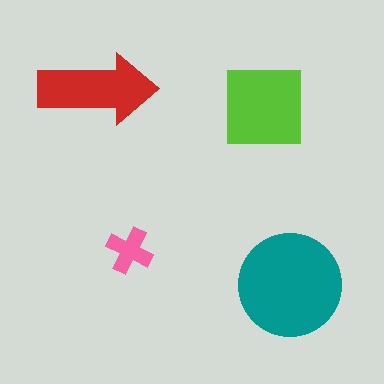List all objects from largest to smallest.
The teal circle, the lime square, the red arrow, the pink cross.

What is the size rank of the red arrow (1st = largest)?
3rd.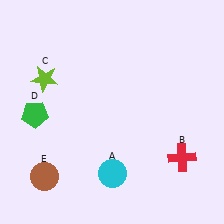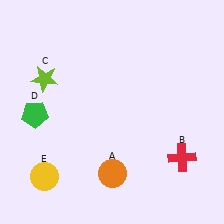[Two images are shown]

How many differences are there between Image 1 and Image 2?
There are 2 differences between the two images.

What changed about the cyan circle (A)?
In Image 1, A is cyan. In Image 2, it changed to orange.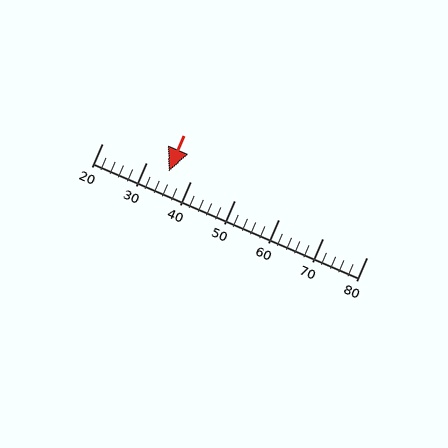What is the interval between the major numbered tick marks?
The major tick marks are spaced 10 units apart.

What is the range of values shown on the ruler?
The ruler shows values from 20 to 80.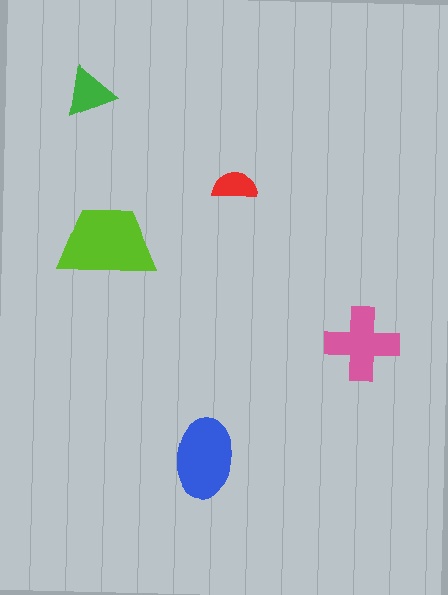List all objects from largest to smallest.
The lime trapezoid, the blue ellipse, the pink cross, the green triangle, the red semicircle.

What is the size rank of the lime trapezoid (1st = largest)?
1st.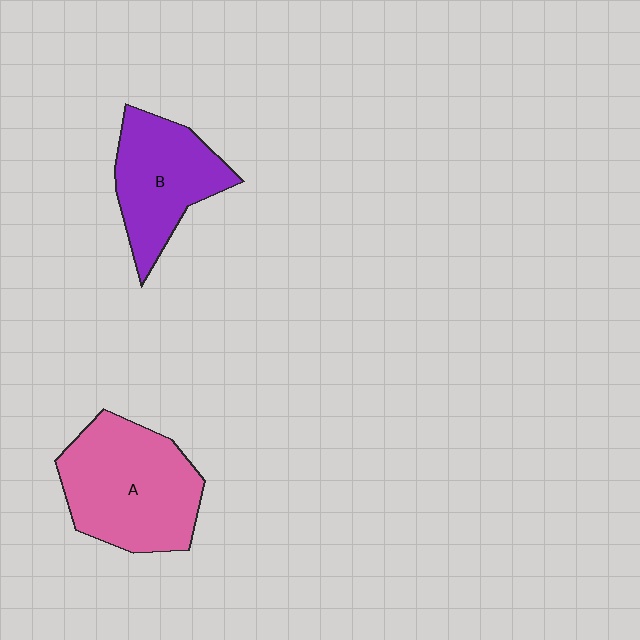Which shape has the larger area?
Shape A (pink).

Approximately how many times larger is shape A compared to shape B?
Approximately 1.3 times.